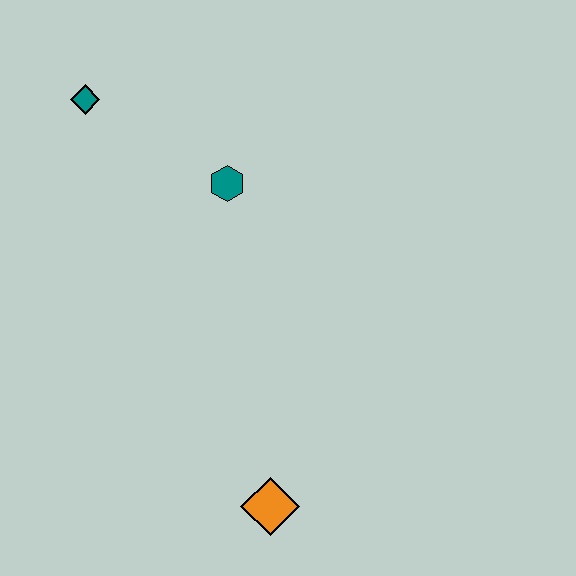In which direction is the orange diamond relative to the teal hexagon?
The orange diamond is below the teal hexagon.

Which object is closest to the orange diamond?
The teal hexagon is closest to the orange diamond.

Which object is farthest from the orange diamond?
The teal diamond is farthest from the orange diamond.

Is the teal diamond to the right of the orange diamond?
No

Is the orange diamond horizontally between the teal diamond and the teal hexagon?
No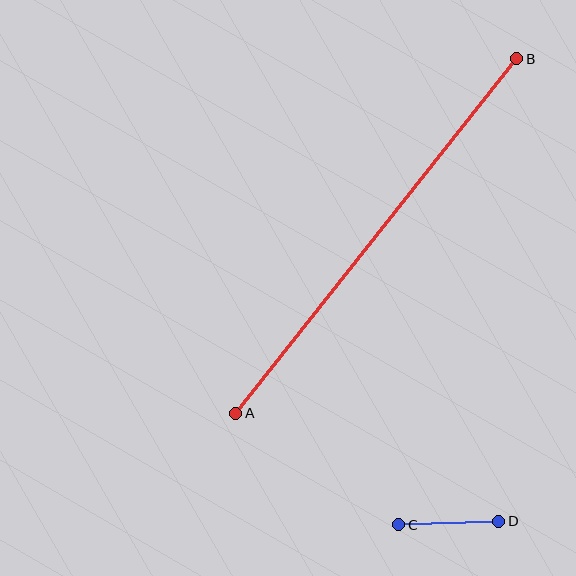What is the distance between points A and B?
The distance is approximately 452 pixels.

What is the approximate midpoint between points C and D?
The midpoint is at approximately (449, 523) pixels.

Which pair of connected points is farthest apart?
Points A and B are farthest apart.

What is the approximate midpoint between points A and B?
The midpoint is at approximately (376, 236) pixels.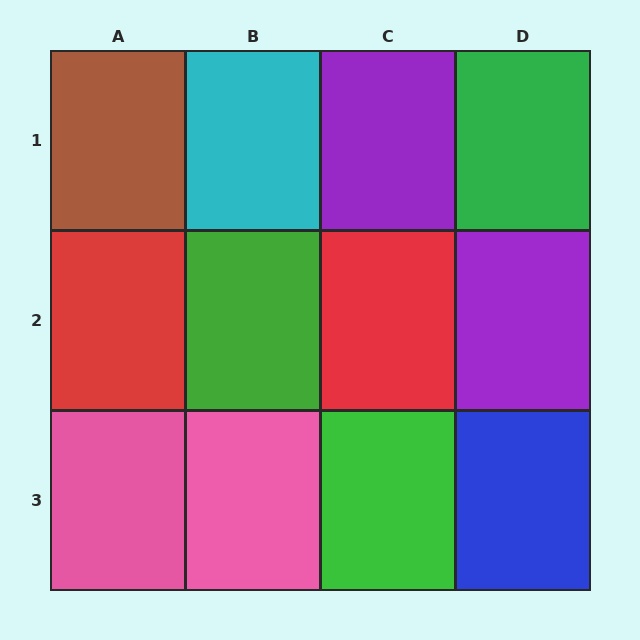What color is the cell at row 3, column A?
Pink.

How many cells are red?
2 cells are red.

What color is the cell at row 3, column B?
Pink.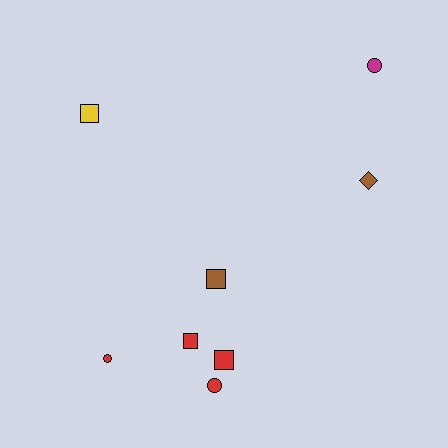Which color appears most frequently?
Red, with 4 objects.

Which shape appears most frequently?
Square, with 4 objects.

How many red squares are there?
There are 2 red squares.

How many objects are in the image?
There are 8 objects.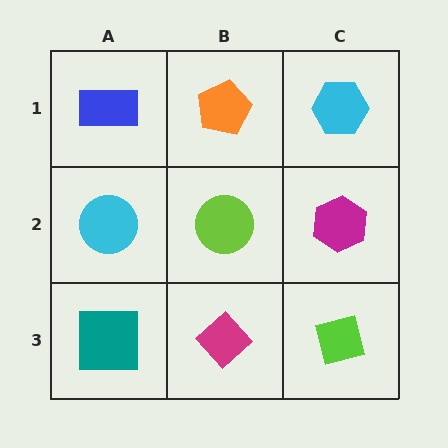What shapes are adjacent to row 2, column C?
A cyan hexagon (row 1, column C), a lime square (row 3, column C), a lime circle (row 2, column B).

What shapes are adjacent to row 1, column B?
A lime circle (row 2, column B), a blue rectangle (row 1, column A), a cyan hexagon (row 1, column C).